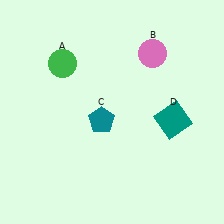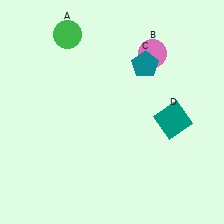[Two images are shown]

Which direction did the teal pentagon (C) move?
The teal pentagon (C) moved up.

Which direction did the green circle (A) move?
The green circle (A) moved up.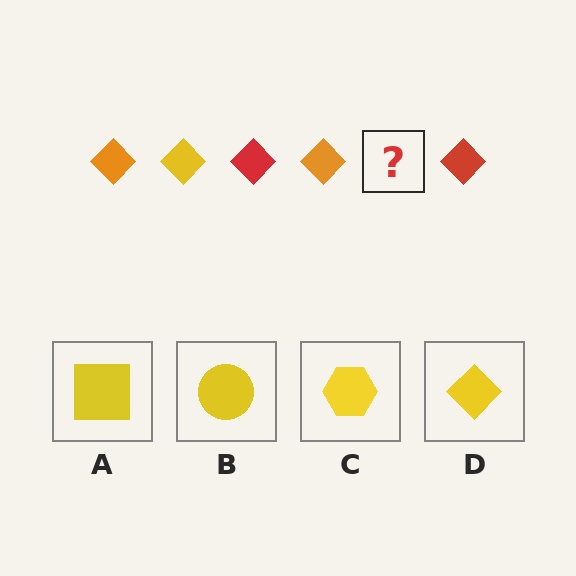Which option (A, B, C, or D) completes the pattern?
D.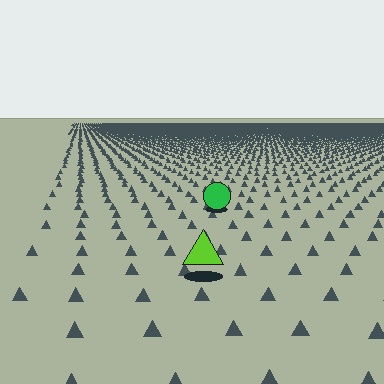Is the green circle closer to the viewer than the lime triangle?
No. The lime triangle is closer — you can tell from the texture gradient: the ground texture is coarser near it.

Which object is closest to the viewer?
The lime triangle is closest. The texture marks near it are larger and more spread out.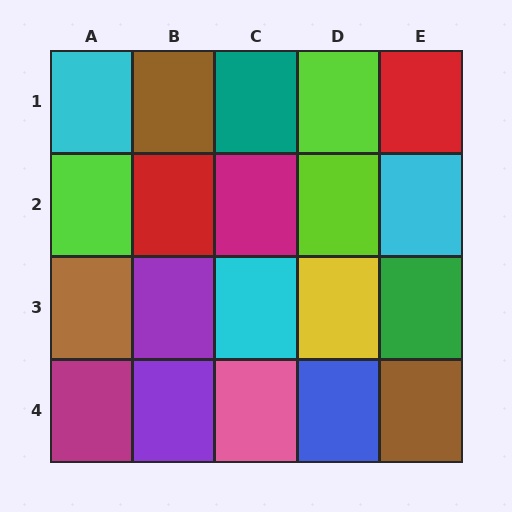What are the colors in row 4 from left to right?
Magenta, purple, pink, blue, brown.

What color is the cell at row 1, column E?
Red.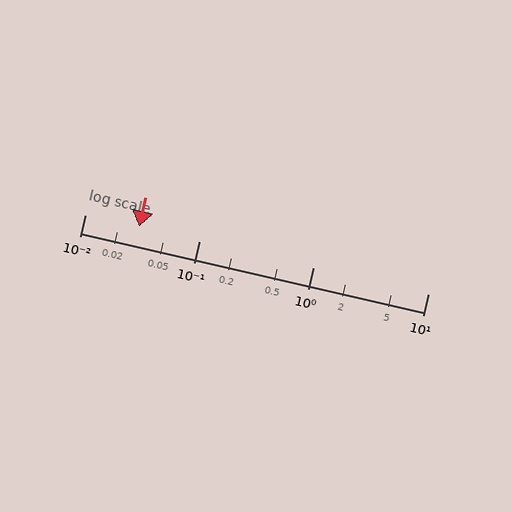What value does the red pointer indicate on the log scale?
The pointer indicates approximately 0.03.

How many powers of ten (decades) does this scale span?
The scale spans 3 decades, from 0.01 to 10.